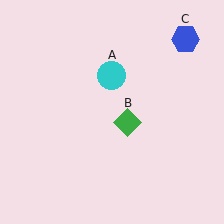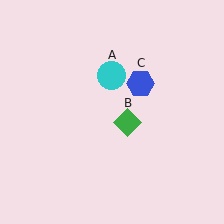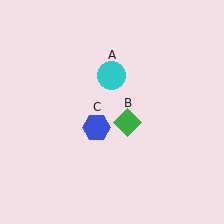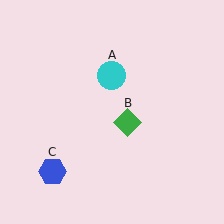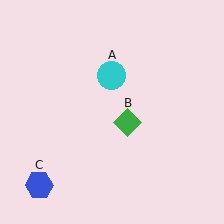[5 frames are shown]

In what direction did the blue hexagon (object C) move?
The blue hexagon (object C) moved down and to the left.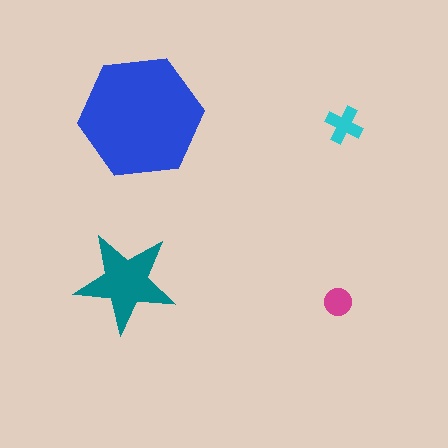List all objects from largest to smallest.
The blue hexagon, the teal star, the cyan cross, the magenta circle.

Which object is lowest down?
The magenta circle is bottommost.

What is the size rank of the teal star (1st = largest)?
2nd.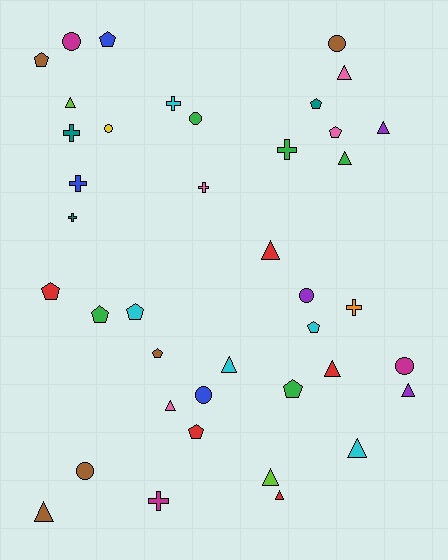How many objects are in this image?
There are 40 objects.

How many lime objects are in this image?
There are 2 lime objects.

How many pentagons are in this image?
There are 11 pentagons.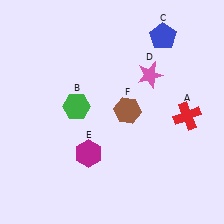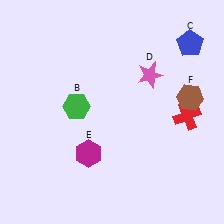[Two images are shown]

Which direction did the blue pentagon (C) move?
The blue pentagon (C) moved right.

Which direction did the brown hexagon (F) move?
The brown hexagon (F) moved right.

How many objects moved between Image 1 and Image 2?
2 objects moved between the two images.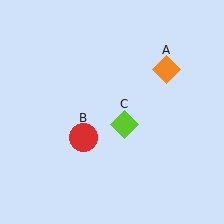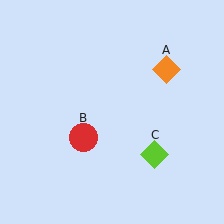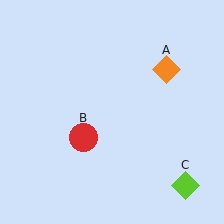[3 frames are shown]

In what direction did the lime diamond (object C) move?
The lime diamond (object C) moved down and to the right.